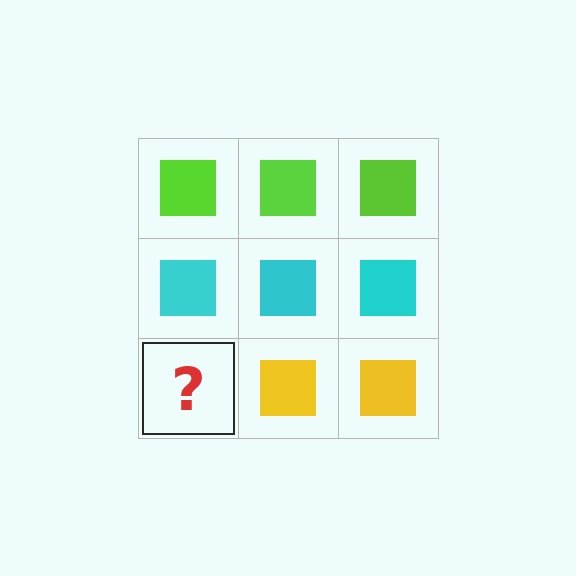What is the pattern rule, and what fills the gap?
The rule is that each row has a consistent color. The gap should be filled with a yellow square.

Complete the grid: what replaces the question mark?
The question mark should be replaced with a yellow square.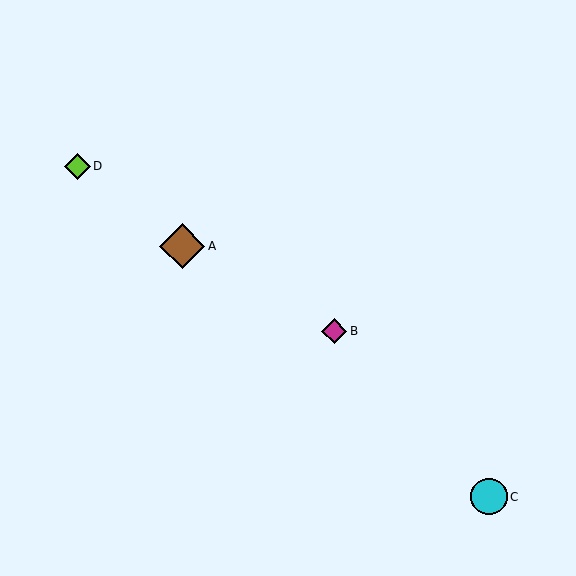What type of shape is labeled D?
Shape D is a lime diamond.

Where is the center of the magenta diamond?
The center of the magenta diamond is at (334, 331).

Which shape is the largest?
The brown diamond (labeled A) is the largest.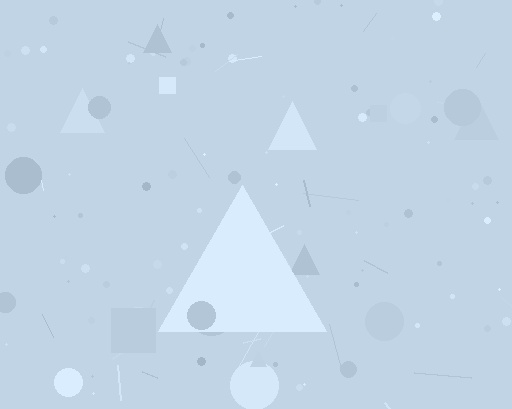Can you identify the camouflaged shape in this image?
The camouflaged shape is a triangle.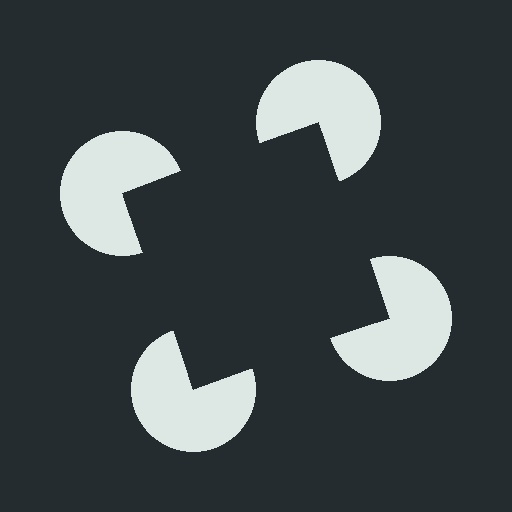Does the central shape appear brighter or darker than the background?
It typically appears slightly darker than the background, even though no actual brightness change is drawn.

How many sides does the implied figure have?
4 sides.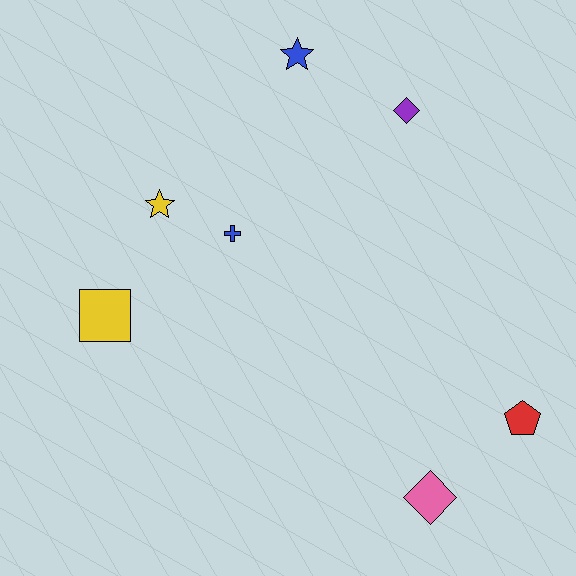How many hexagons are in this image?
There are no hexagons.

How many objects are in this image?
There are 7 objects.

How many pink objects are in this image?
There is 1 pink object.